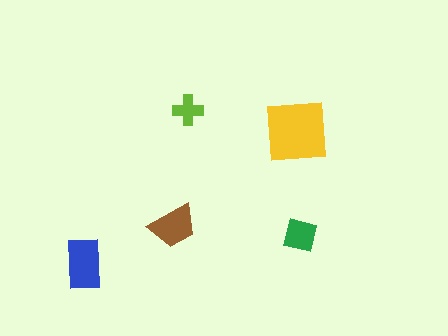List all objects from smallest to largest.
The lime cross, the green square, the brown trapezoid, the blue rectangle, the yellow square.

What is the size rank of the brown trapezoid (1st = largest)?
3rd.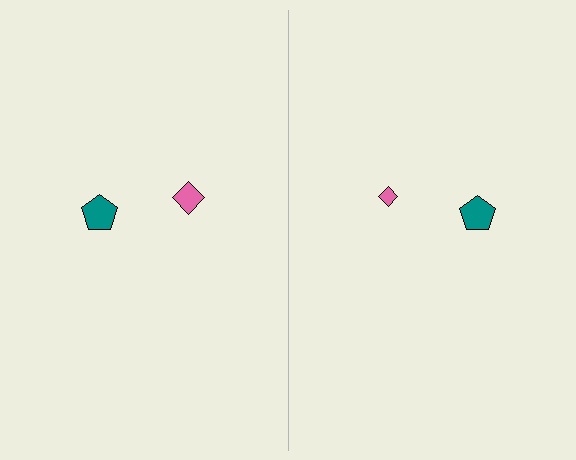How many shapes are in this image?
There are 4 shapes in this image.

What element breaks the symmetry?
The pink diamond on the right side has a different size than its mirror counterpart.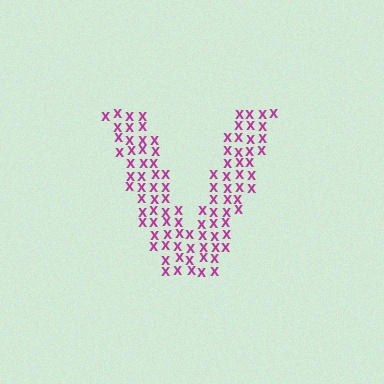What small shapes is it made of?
It is made of small letter X's.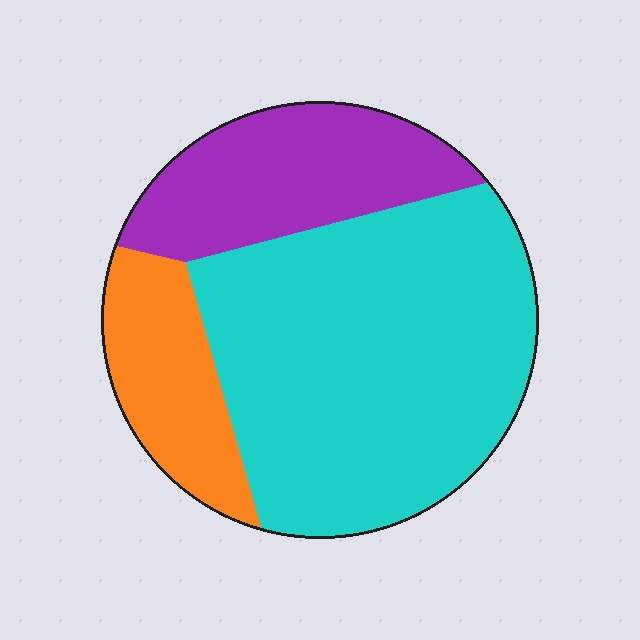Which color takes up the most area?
Cyan, at roughly 60%.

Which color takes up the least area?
Orange, at roughly 15%.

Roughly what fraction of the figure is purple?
Purple takes up less than a quarter of the figure.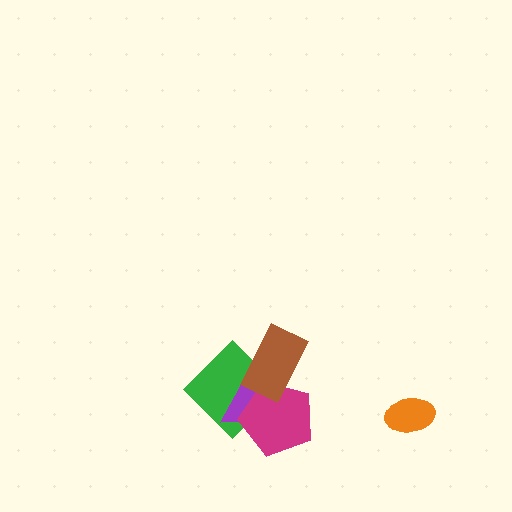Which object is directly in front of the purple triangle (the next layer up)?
The magenta pentagon is directly in front of the purple triangle.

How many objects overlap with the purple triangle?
3 objects overlap with the purple triangle.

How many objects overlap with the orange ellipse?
0 objects overlap with the orange ellipse.